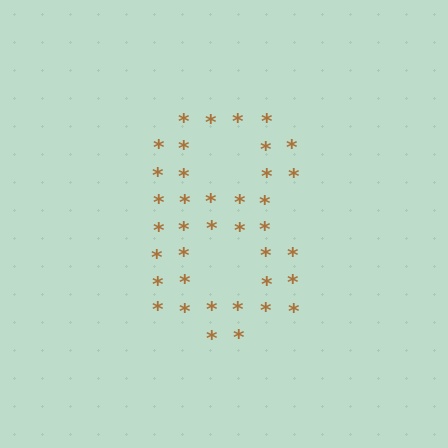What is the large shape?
The large shape is the digit 8.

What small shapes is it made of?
It is made of small asterisks.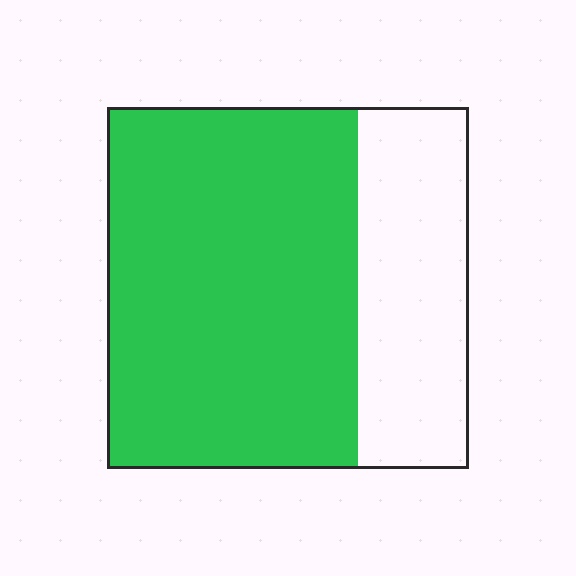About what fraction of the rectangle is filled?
About two thirds (2/3).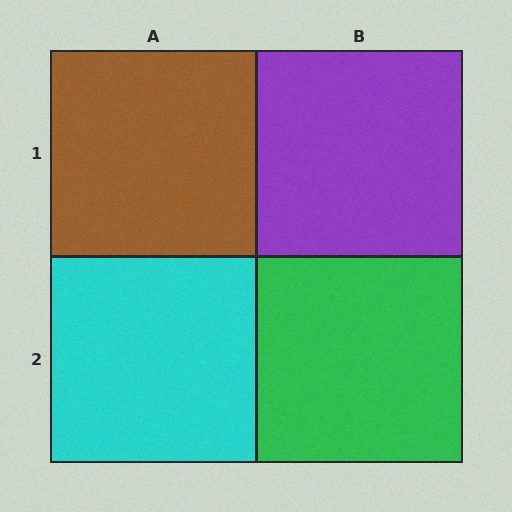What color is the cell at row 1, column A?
Brown.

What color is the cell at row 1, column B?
Purple.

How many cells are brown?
1 cell is brown.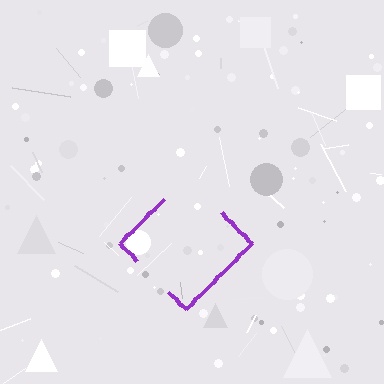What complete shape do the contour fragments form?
The contour fragments form a diamond.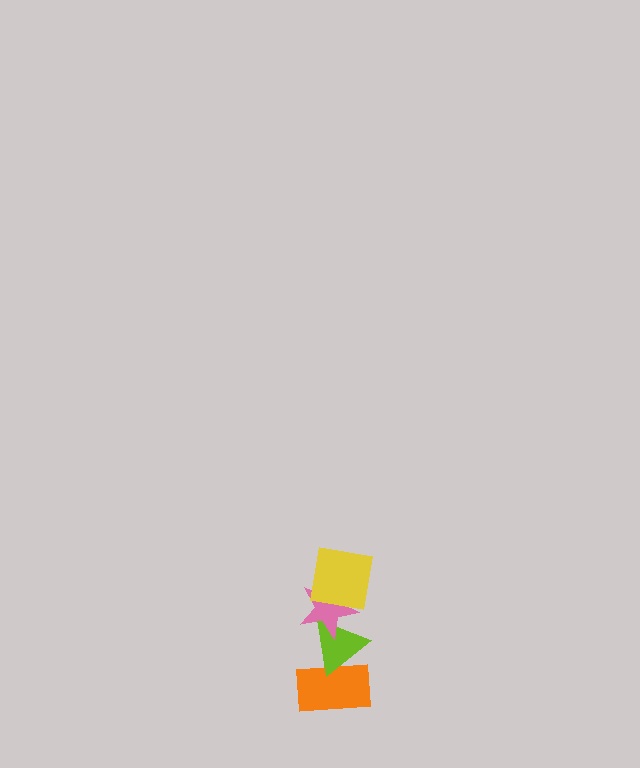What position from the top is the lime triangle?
The lime triangle is 3rd from the top.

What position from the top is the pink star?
The pink star is 2nd from the top.